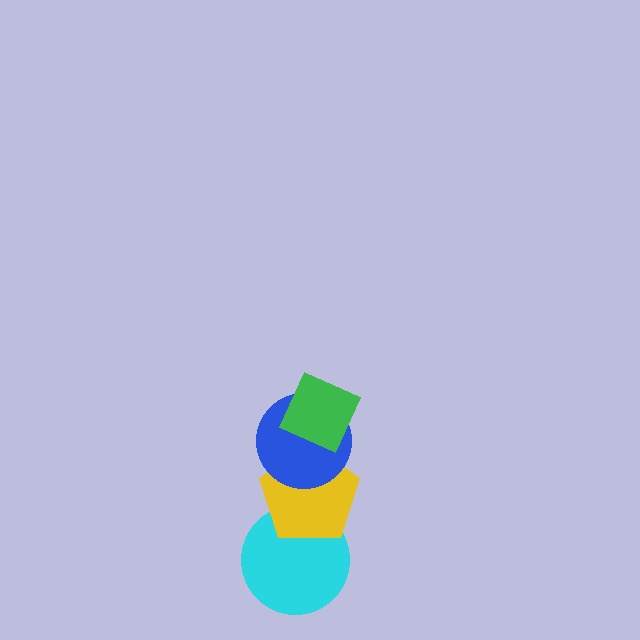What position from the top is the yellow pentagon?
The yellow pentagon is 3rd from the top.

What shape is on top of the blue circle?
The green diamond is on top of the blue circle.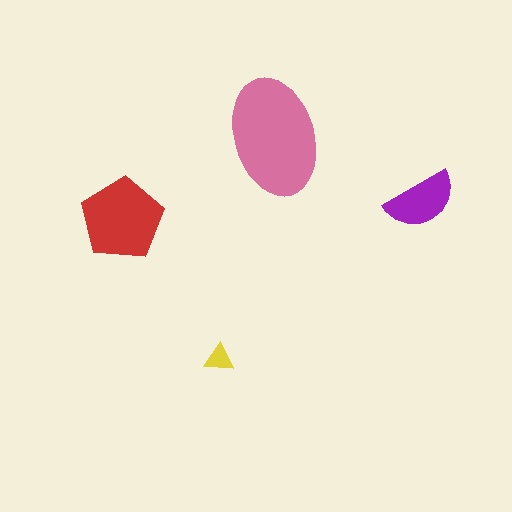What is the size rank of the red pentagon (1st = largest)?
2nd.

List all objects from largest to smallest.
The pink ellipse, the red pentagon, the purple semicircle, the yellow triangle.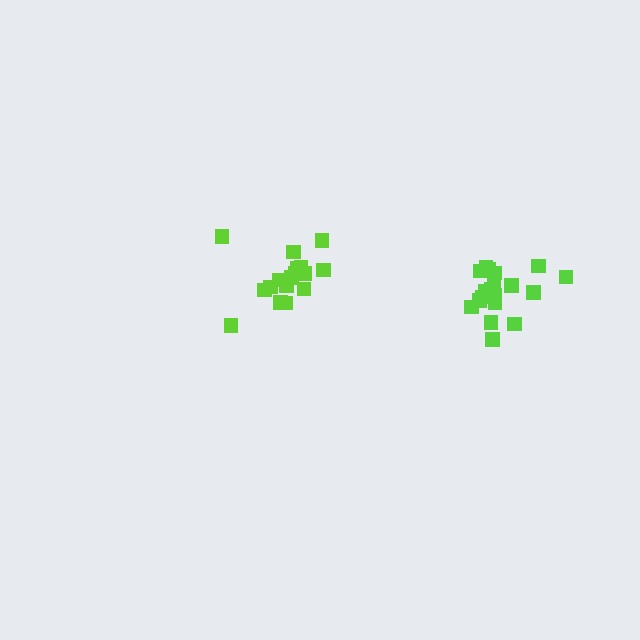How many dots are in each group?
Group 1: 19 dots, Group 2: 17 dots (36 total).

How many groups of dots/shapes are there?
There are 2 groups.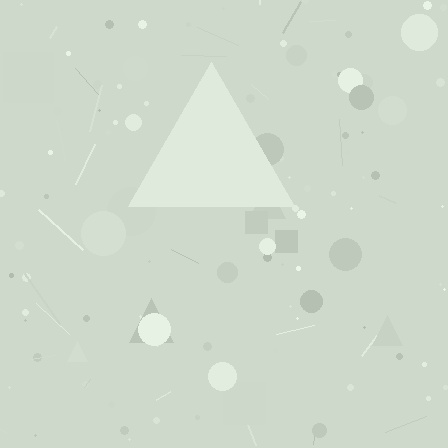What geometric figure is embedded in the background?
A triangle is embedded in the background.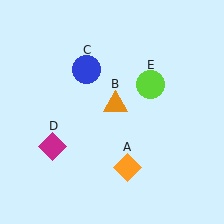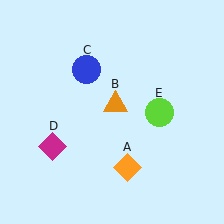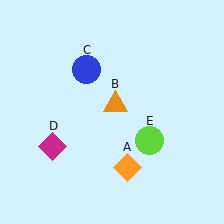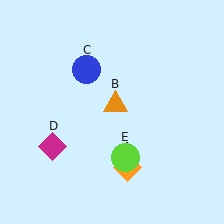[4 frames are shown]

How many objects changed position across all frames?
1 object changed position: lime circle (object E).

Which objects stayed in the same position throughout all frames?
Orange diamond (object A) and orange triangle (object B) and blue circle (object C) and magenta diamond (object D) remained stationary.